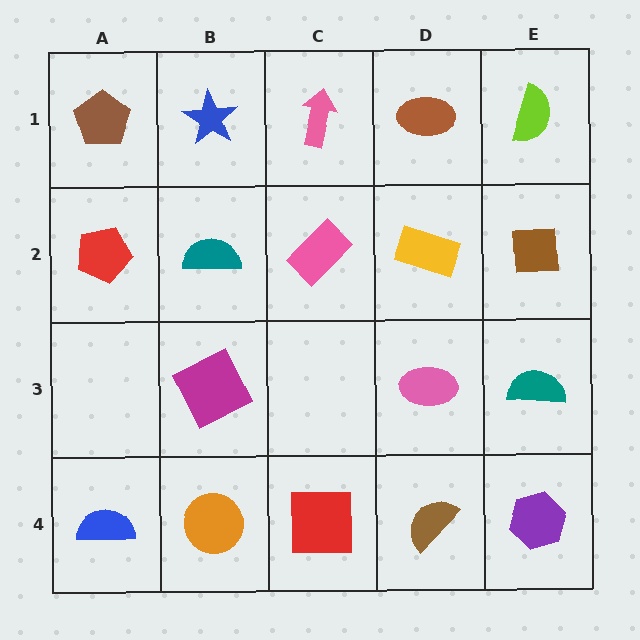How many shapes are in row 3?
3 shapes.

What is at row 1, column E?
A lime semicircle.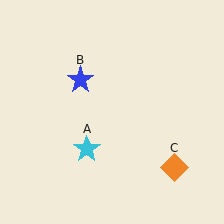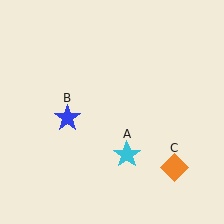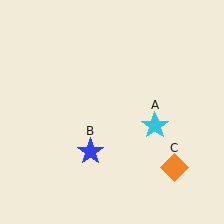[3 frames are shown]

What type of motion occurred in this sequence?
The cyan star (object A), blue star (object B) rotated counterclockwise around the center of the scene.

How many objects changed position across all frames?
2 objects changed position: cyan star (object A), blue star (object B).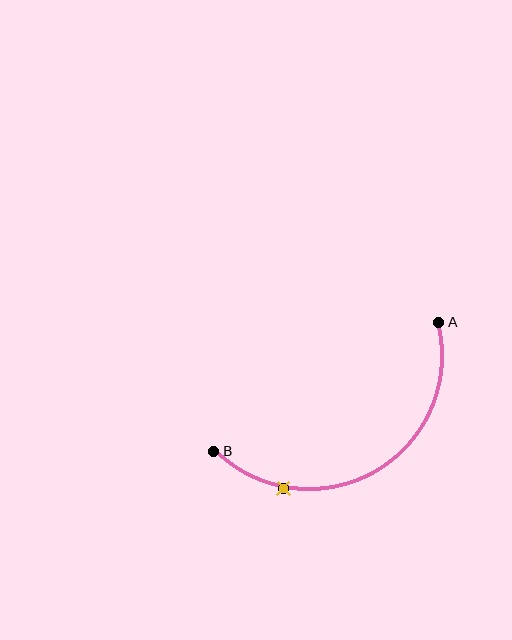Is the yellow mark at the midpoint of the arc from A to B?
No. The yellow mark lies on the arc but is closer to endpoint B. The arc midpoint would be at the point on the curve equidistant along the arc from both A and B.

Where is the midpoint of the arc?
The arc midpoint is the point on the curve farthest from the straight line joining A and B. It sits below that line.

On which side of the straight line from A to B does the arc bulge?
The arc bulges below the straight line connecting A and B.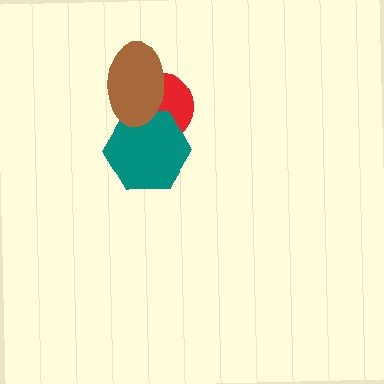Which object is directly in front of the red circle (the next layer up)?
The teal hexagon is directly in front of the red circle.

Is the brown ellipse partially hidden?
No, no other shape covers it.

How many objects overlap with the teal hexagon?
2 objects overlap with the teal hexagon.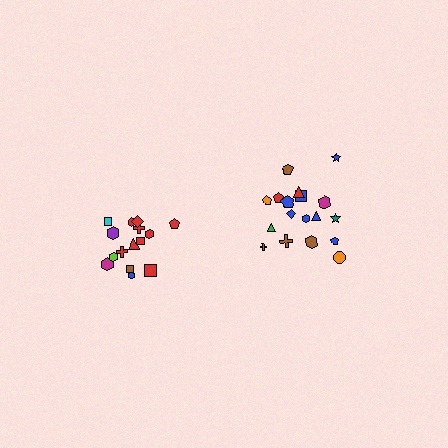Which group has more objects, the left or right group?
The right group.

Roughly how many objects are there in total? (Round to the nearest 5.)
Roughly 35 objects in total.